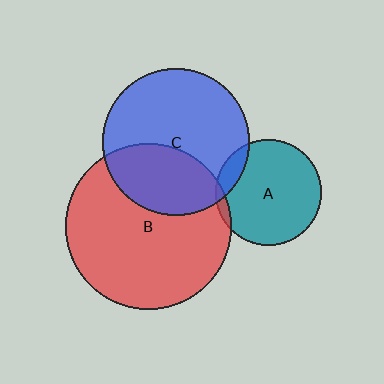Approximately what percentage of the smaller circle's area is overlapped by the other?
Approximately 35%.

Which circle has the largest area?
Circle B (red).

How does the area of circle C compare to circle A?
Approximately 1.9 times.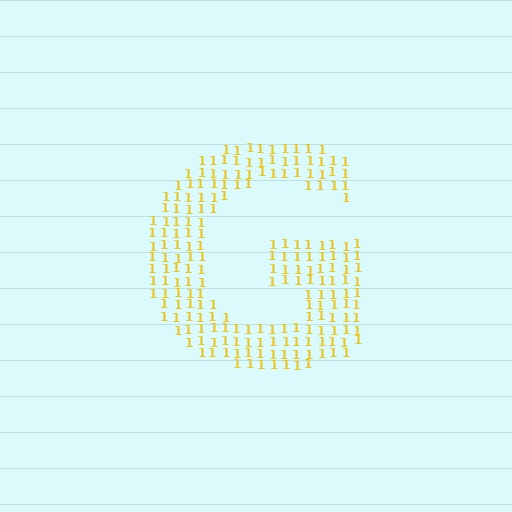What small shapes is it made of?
It is made of small digit 1's.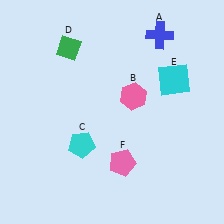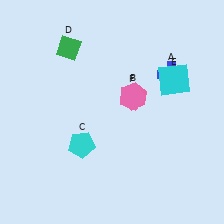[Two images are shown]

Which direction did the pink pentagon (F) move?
The pink pentagon (F) moved up.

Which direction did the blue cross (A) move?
The blue cross (A) moved down.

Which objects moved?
The objects that moved are: the blue cross (A), the pink pentagon (F).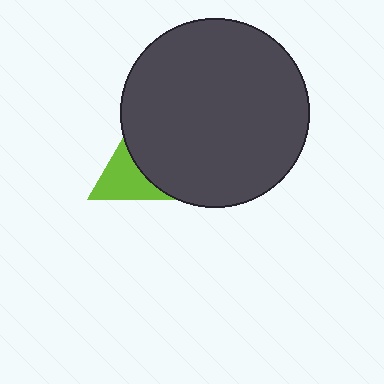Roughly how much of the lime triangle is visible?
A small part of it is visible (roughly 38%).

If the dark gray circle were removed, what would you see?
You would see the complete lime triangle.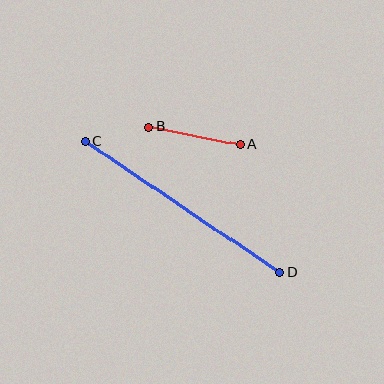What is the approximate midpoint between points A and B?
The midpoint is at approximately (195, 136) pixels.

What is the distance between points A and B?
The distance is approximately 93 pixels.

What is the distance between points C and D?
The distance is approximately 234 pixels.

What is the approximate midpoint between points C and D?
The midpoint is at approximately (183, 207) pixels.